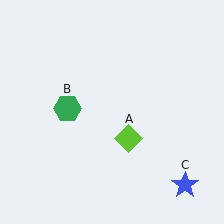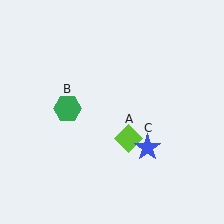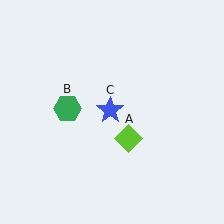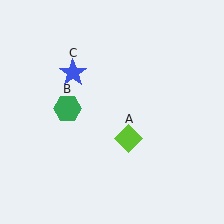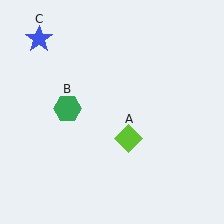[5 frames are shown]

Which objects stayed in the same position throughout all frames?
Lime diamond (object A) and green hexagon (object B) remained stationary.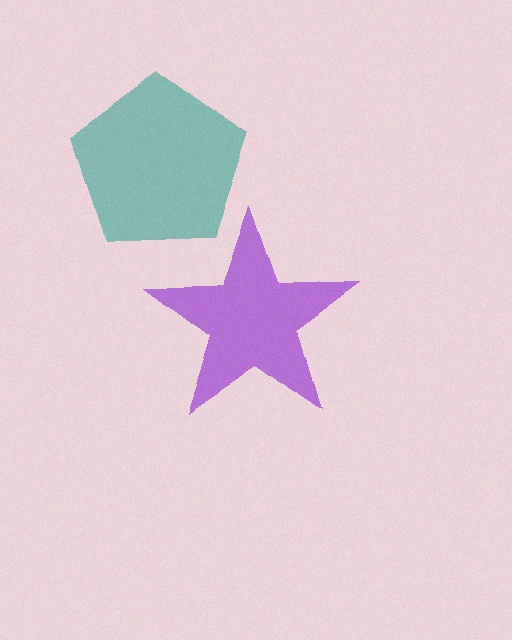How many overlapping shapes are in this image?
There are 2 overlapping shapes in the image.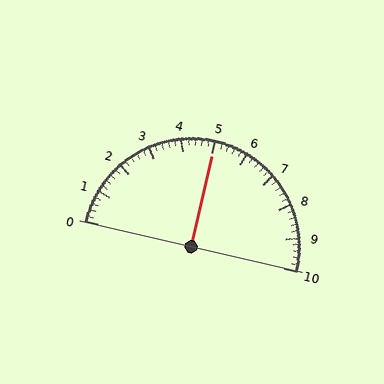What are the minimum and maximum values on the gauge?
The gauge ranges from 0 to 10.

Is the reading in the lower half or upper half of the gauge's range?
The reading is in the upper half of the range (0 to 10).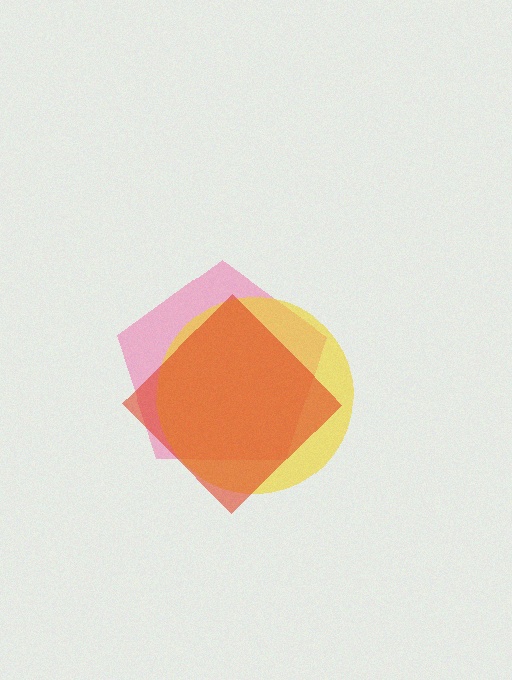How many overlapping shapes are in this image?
There are 3 overlapping shapes in the image.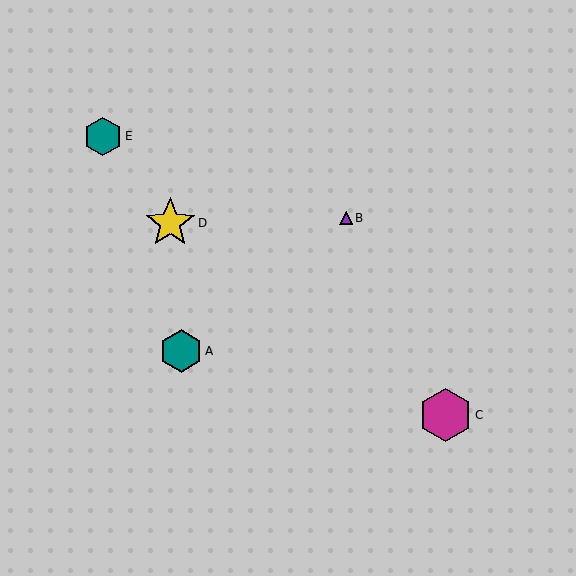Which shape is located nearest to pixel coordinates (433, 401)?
The magenta hexagon (labeled C) at (445, 415) is nearest to that location.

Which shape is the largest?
The magenta hexagon (labeled C) is the largest.